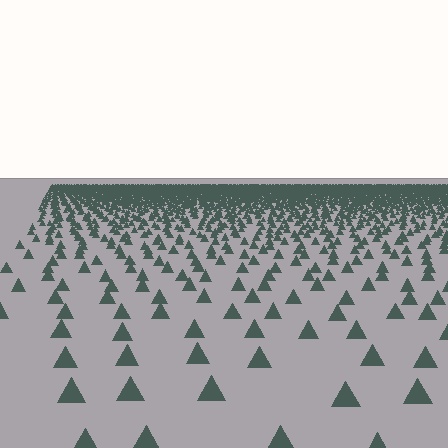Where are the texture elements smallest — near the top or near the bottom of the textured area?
Near the top.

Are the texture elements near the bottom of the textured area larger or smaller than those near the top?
Larger. Near the bottom, elements are closer to the viewer and appear at a bigger on-screen size.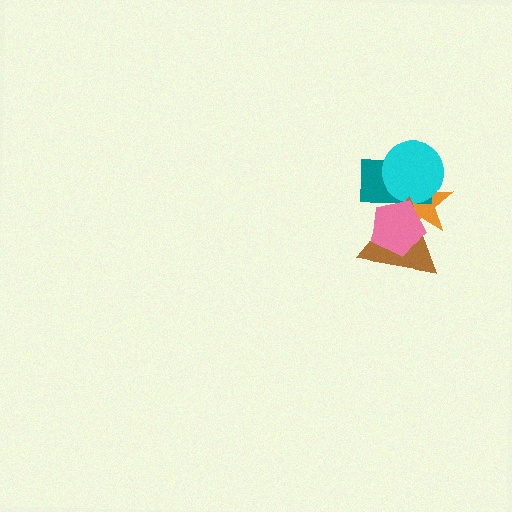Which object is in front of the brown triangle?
The pink pentagon is in front of the brown triangle.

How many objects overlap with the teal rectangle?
4 objects overlap with the teal rectangle.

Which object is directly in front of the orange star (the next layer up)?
The teal rectangle is directly in front of the orange star.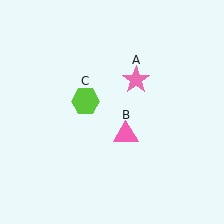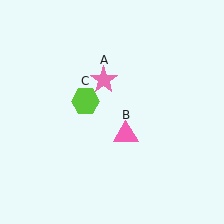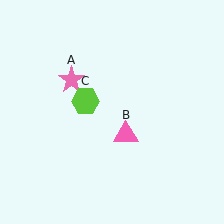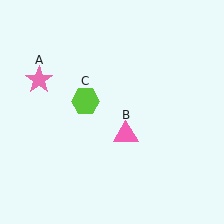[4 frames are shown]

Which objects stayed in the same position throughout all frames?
Pink triangle (object B) and lime hexagon (object C) remained stationary.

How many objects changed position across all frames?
1 object changed position: pink star (object A).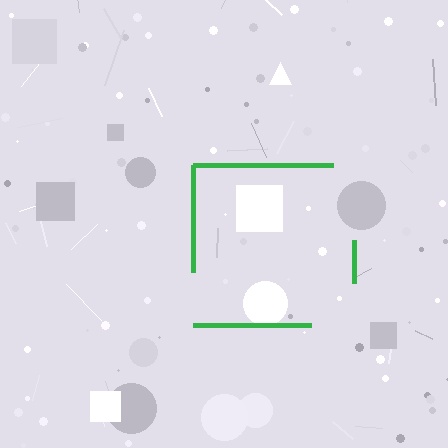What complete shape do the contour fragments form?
The contour fragments form a square.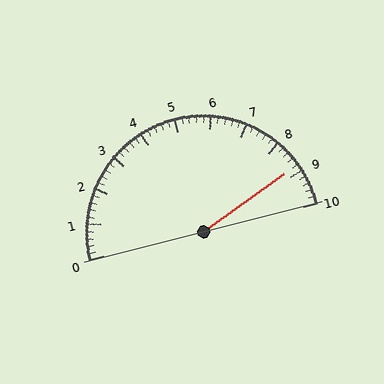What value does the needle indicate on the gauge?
The needle indicates approximately 8.8.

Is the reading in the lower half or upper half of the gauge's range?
The reading is in the upper half of the range (0 to 10).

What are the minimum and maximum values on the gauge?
The gauge ranges from 0 to 10.